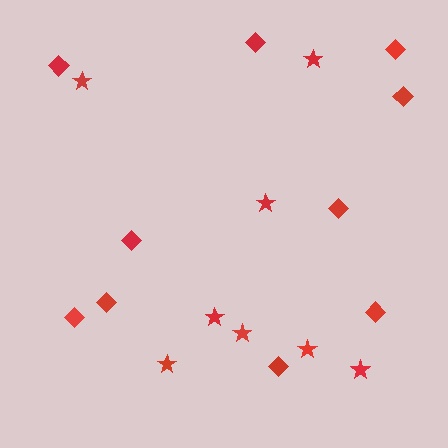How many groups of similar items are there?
There are 2 groups: one group of stars (8) and one group of diamonds (10).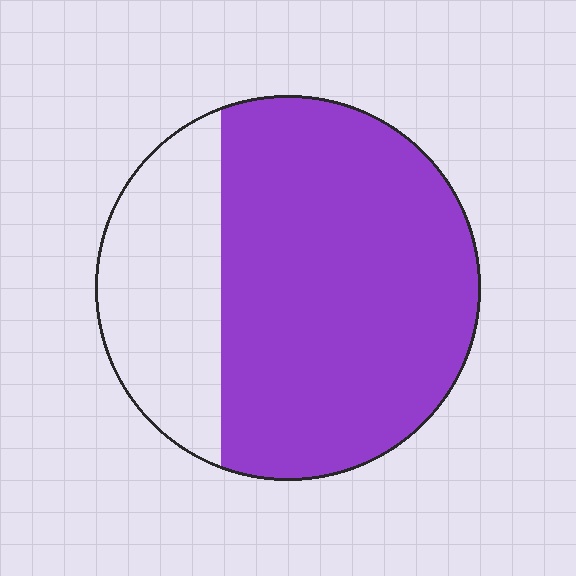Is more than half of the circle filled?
Yes.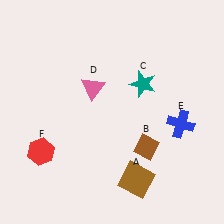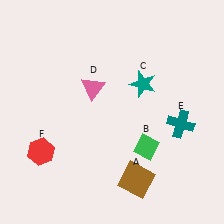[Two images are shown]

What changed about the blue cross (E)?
In Image 1, E is blue. In Image 2, it changed to teal.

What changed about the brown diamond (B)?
In Image 1, B is brown. In Image 2, it changed to green.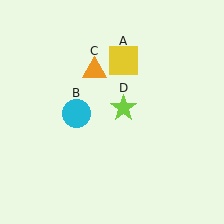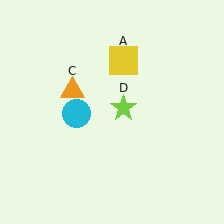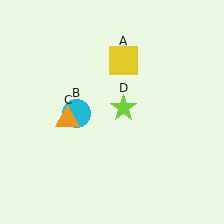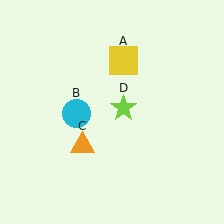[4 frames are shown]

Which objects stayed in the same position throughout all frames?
Yellow square (object A) and cyan circle (object B) and lime star (object D) remained stationary.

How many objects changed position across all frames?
1 object changed position: orange triangle (object C).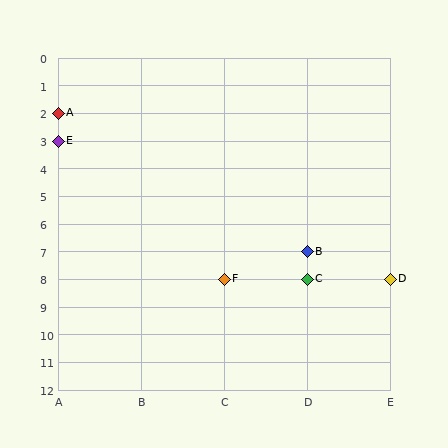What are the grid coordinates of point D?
Point D is at grid coordinates (E, 8).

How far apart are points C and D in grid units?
Points C and D are 1 column apart.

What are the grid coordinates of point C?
Point C is at grid coordinates (D, 8).